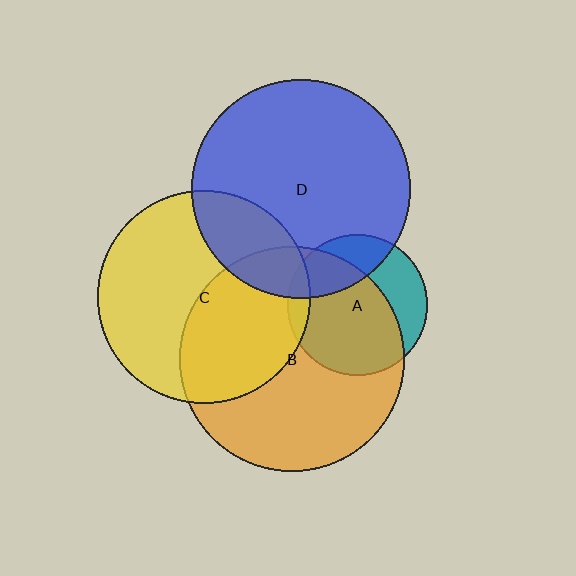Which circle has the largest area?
Circle B (orange).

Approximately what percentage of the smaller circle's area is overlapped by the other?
Approximately 45%.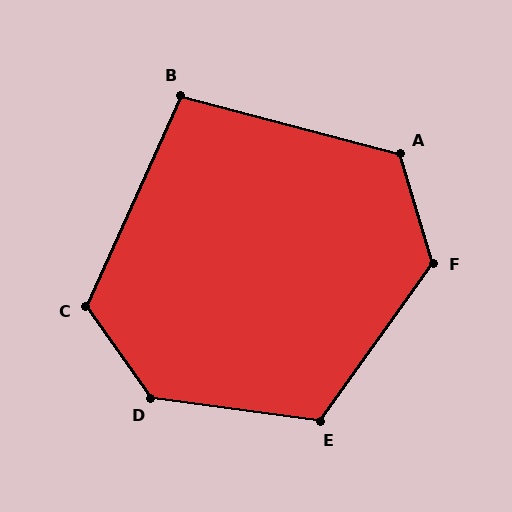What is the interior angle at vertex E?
Approximately 118 degrees (obtuse).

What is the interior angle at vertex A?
Approximately 121 degrees (obtuse).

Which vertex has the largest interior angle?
D, at approximately 132 degrees.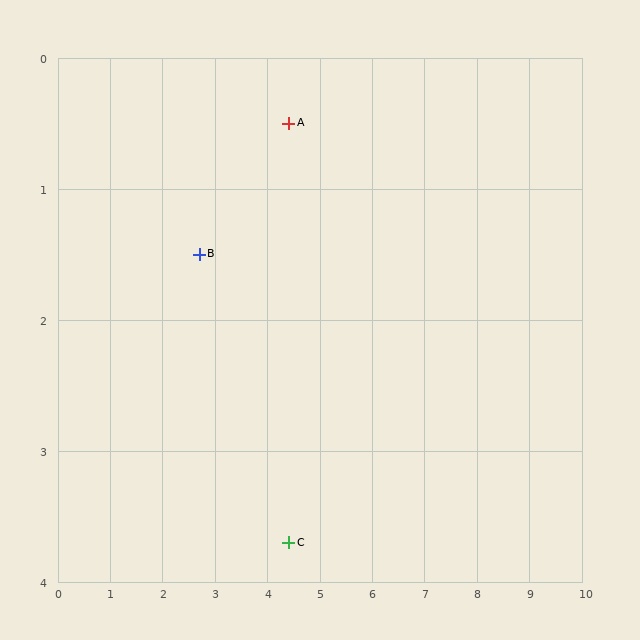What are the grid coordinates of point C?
Point C is at approximately (4.4, 3.7).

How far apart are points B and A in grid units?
Points B and A are about 2.0 grid units apart.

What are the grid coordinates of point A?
Point A is at approximately (4.4, 0.5).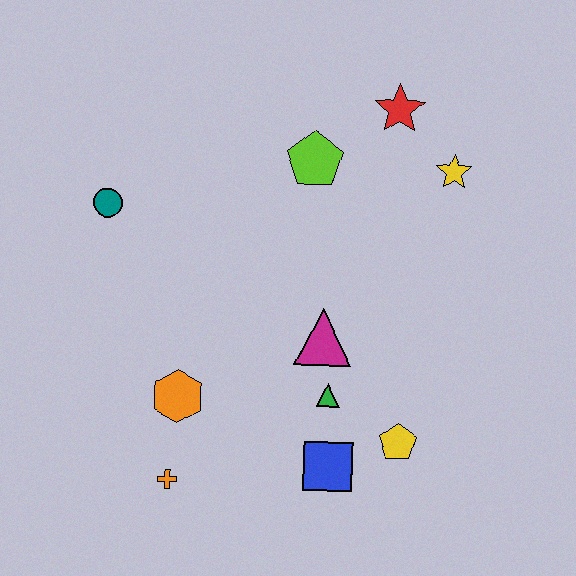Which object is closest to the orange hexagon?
The orange cross is closest to the orange hexagon.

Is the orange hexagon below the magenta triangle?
Yes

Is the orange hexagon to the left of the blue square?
Yes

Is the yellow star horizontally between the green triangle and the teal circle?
No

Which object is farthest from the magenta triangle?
The teal circle is farthest from the magenta triangle.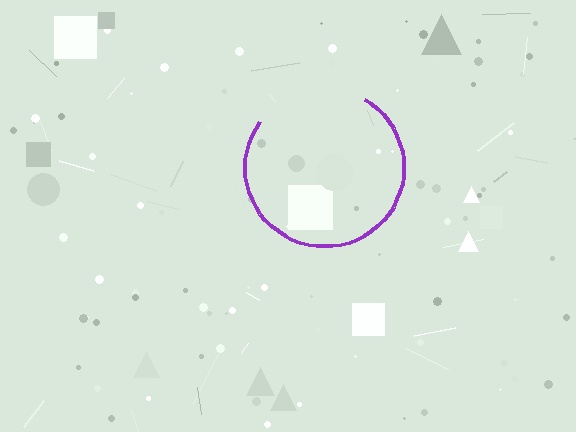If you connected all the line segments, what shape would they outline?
They would outline a circle.